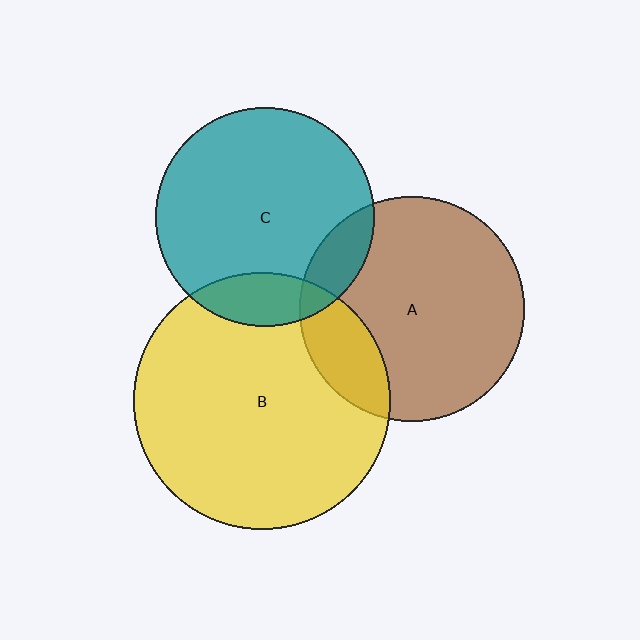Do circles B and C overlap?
Yes.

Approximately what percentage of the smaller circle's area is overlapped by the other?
Approximately 15%.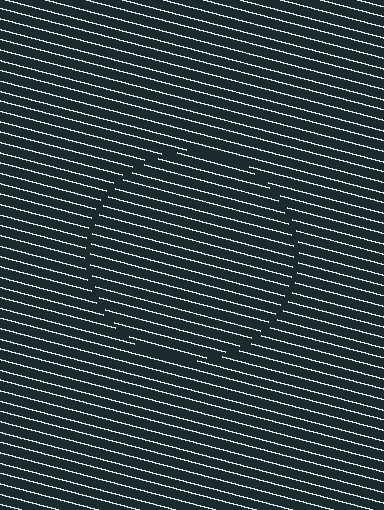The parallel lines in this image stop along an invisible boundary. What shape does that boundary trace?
An illusory circle. The interior of the shape contains the same grating, shifted by half a period — the contour is defined by the phase discontinuity where line-ends from the inner and outer gratings abut.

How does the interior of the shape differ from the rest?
The interior of the shape contains the same grating, shifted by half a period — the contour is defined by the phase discontinuity where line-ends from the inner and outer gratings abut.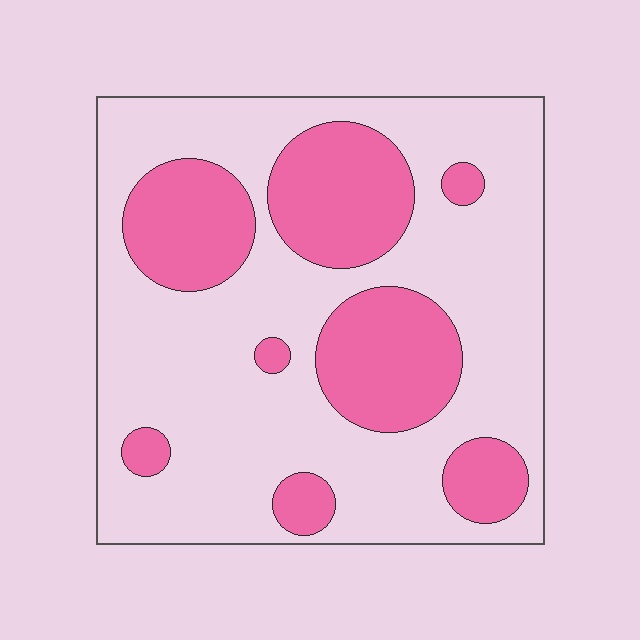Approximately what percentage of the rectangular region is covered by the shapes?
Approximately 30%.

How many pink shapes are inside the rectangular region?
8.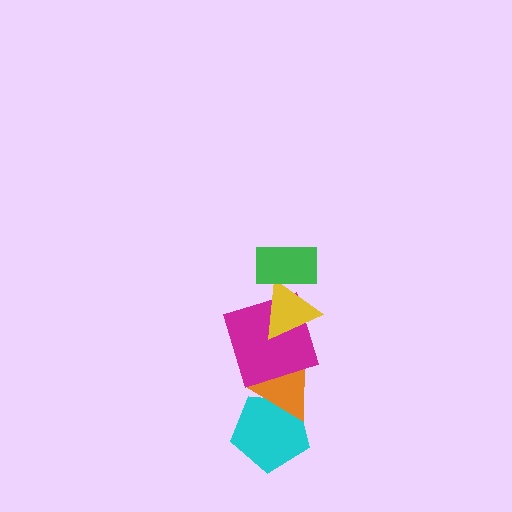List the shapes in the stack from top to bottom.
From top to bottom: the green rectangle, the yellow triangle, the magenta square, the orange triangle, the cyan pentagon.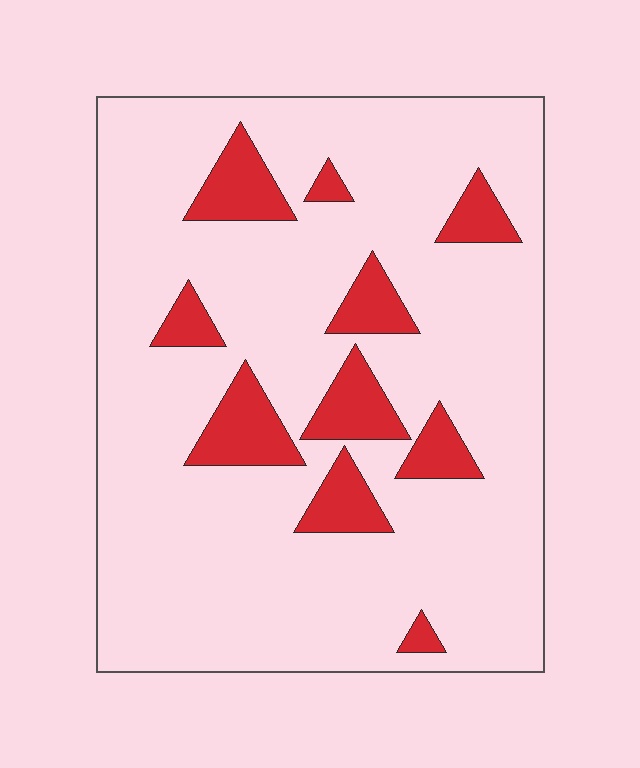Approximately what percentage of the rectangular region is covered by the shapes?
Approximately 15%.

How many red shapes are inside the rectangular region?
10.